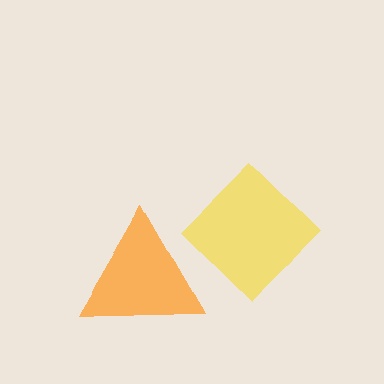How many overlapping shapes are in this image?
There are 2 overlapping shapes in the image.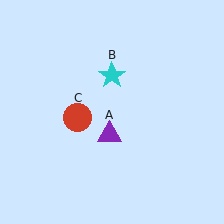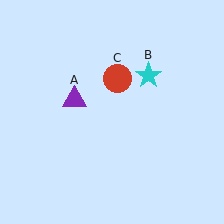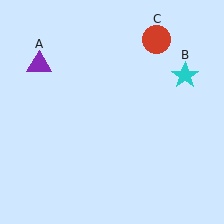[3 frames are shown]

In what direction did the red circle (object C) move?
The red circle (object C) moved up and to the right.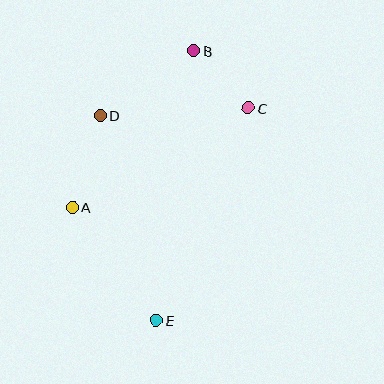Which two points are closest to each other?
Points B and C are closest to each other.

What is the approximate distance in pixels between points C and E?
The distance between C and E is approximately 231 pixels.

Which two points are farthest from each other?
Points B and E are farthest from each other.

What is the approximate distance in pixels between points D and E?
The distance between D and E is approximately 212 pixels.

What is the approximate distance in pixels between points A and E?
The distance between A and E is approximately 141 pixels.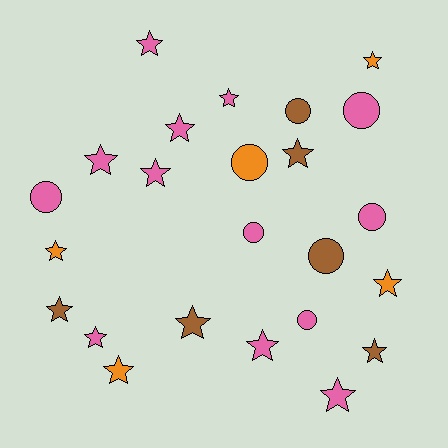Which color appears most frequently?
Pink, with 13 objects.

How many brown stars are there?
There are 4 brown stars.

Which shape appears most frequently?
Star, with 16 objects.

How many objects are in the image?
There are 24 objects.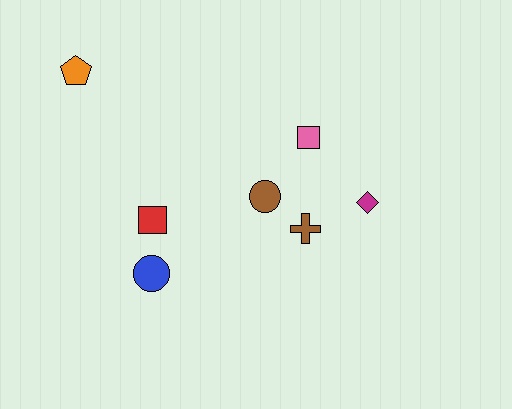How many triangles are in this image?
There are no triangles.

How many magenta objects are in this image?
There is 1 magenta object.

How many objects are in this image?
There are 7 objects.